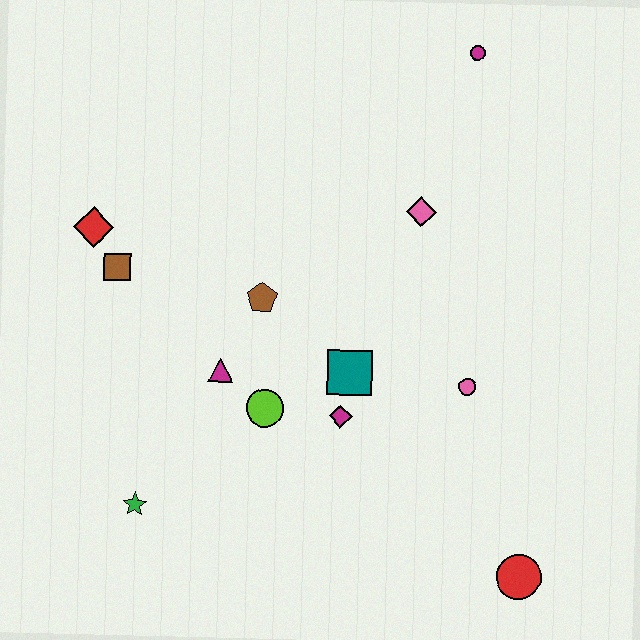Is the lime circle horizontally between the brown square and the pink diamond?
Yes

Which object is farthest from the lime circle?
The magenta circle is farthest from the lime circle.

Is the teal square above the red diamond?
No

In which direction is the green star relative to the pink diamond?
The green star is below the pink diamond.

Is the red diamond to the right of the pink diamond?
No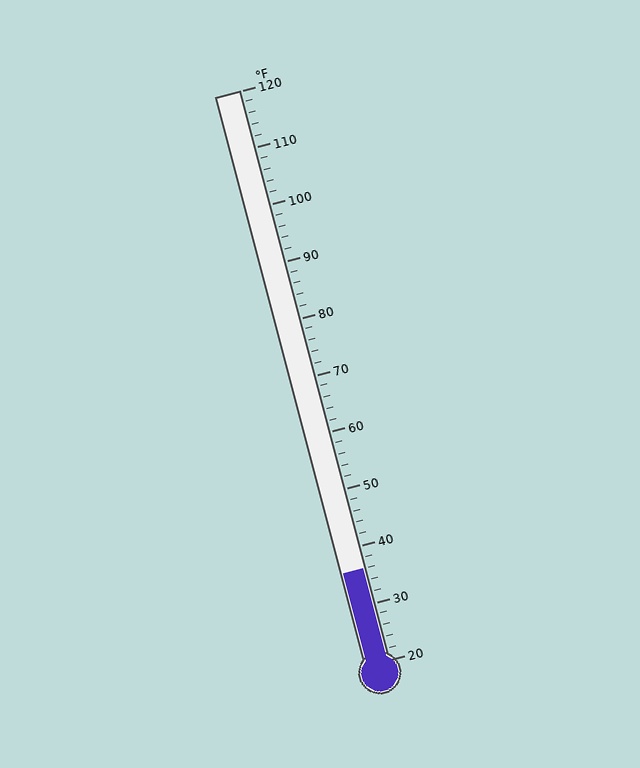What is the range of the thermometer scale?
The thermometer scale ranges from 20°F to 120°F.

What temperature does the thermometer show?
The thermometer shows approximately 36°F.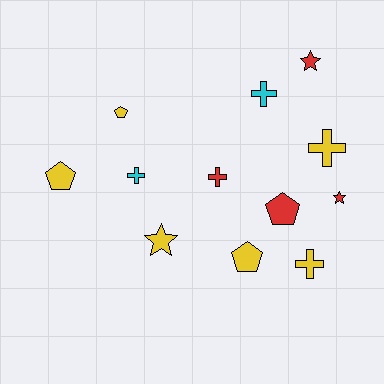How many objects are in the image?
There are 12 objects.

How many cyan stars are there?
There are no cyan stars.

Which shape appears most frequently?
Cross, with 5 objects.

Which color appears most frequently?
Yellow, with 6 objects.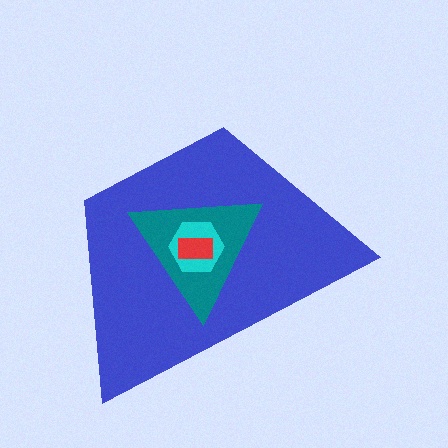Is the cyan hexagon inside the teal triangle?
Yes.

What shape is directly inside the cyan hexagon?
The red rectangle.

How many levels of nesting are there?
4.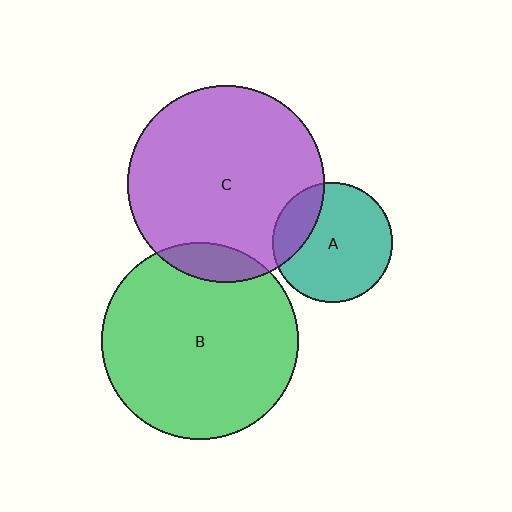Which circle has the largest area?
Circle B (green).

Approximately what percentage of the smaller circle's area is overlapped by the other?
Approximately 20%.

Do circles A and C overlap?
Yes.